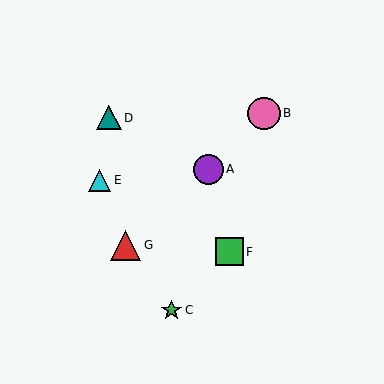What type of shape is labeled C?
Shape C is a green star.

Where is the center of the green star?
The center of the green star is at (171, 310).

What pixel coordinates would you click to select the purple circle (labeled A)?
Click at (208, 169) to select the purple circle A.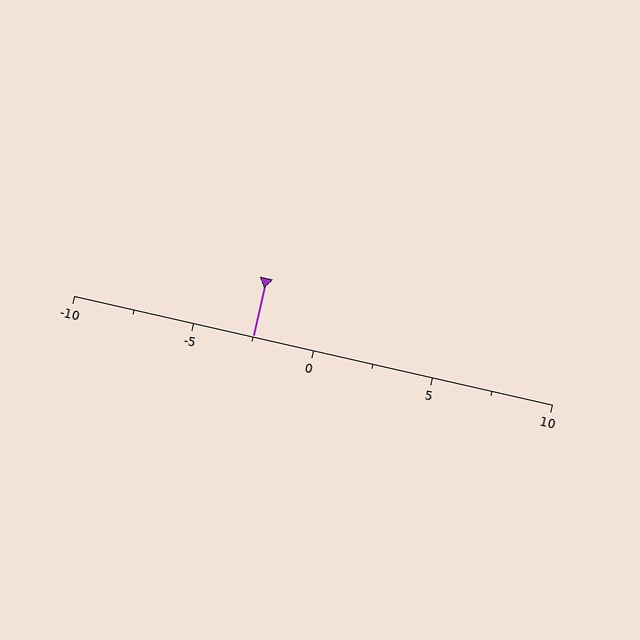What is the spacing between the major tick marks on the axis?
The major ticks are spaced 5 apart.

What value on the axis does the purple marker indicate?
The marker indicates approximately -2.5.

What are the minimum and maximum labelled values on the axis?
The axis runs from -10 to 10.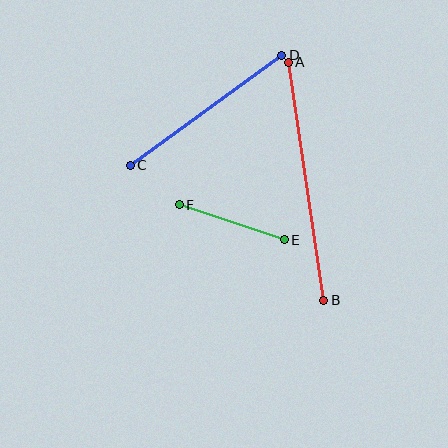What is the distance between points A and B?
The distance is approximately 240 pixels.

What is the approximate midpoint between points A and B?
The midpoint is at approximately (306, 181) pixels.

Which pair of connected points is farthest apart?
Points A and B are farthest apart.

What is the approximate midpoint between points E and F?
The midpoint is at approximately (232, 222) pixels.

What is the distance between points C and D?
The distance is approximately 187 pixels.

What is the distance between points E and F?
The distance is approximately 111 pixels.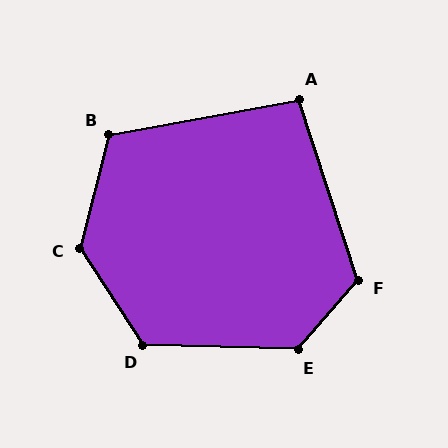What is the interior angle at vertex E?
Approximately 129 degrees (obtuse).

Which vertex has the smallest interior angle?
A, at approximately 97 degrees.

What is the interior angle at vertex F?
Approximately 121 degrees (obtuse).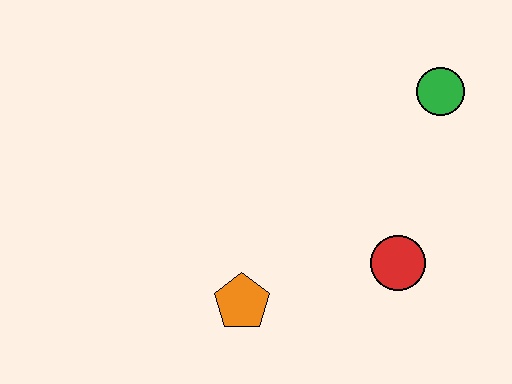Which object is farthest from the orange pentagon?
The green circle is farthest from the orange pentagon.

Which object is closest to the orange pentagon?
The red circle is closest to the orange pentagon.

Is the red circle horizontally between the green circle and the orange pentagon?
Yes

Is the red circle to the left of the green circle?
Yes